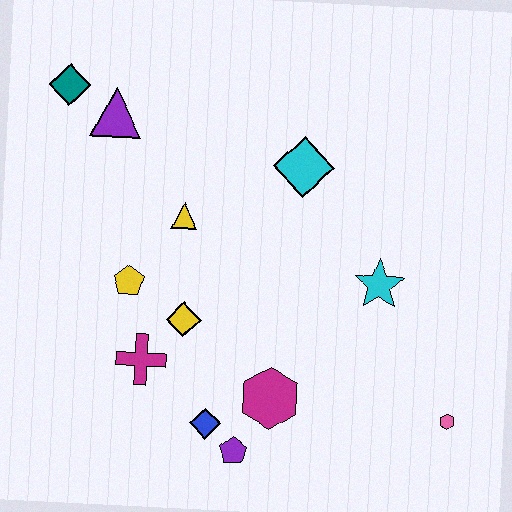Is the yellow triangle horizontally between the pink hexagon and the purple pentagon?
No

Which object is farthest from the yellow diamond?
The pink hexagon is farthest from the yellow diamond.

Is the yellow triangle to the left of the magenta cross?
No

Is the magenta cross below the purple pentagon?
No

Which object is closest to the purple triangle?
The teal diamond is closest to the purple triangle.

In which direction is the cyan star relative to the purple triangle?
The cyan star is to the right of the purple triangle.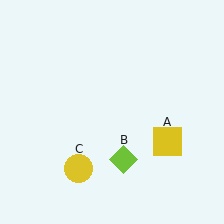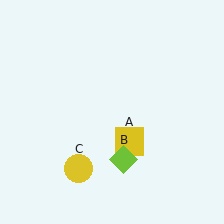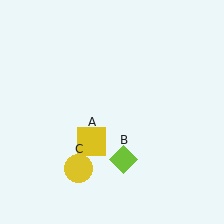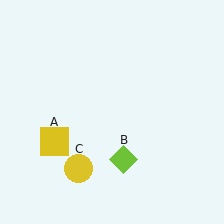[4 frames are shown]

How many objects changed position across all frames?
1 object changed position: yellow square (object A).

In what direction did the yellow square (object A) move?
The yellow square (object A) moved left.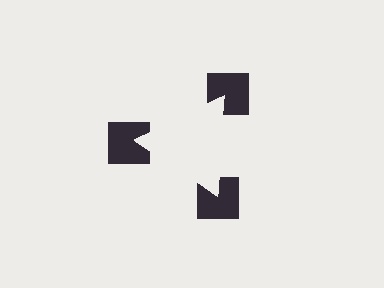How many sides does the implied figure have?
3 sides.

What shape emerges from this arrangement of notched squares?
An illusory triangle — its edges are inferred from the aligned wedge cuts in the notched squares, not physically drawn.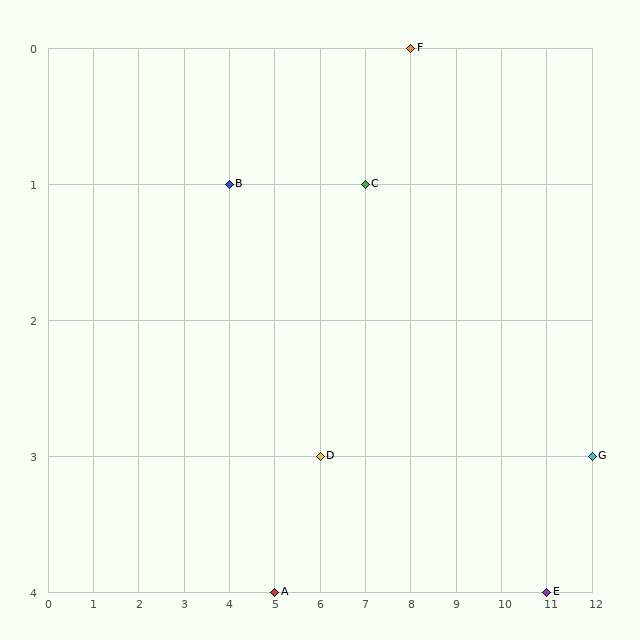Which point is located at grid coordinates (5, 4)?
Point A is at (5, 4).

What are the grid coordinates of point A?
Point A is at grid coordinates (5, 4).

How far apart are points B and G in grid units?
Points B and G are 8 columns and 2 rows apart (about 8.2 grid units diagonally).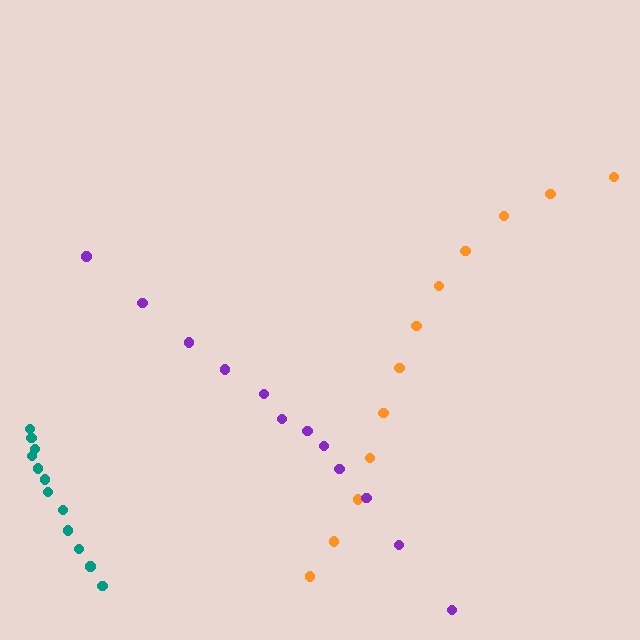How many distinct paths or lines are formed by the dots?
There are 3 distinct paths.